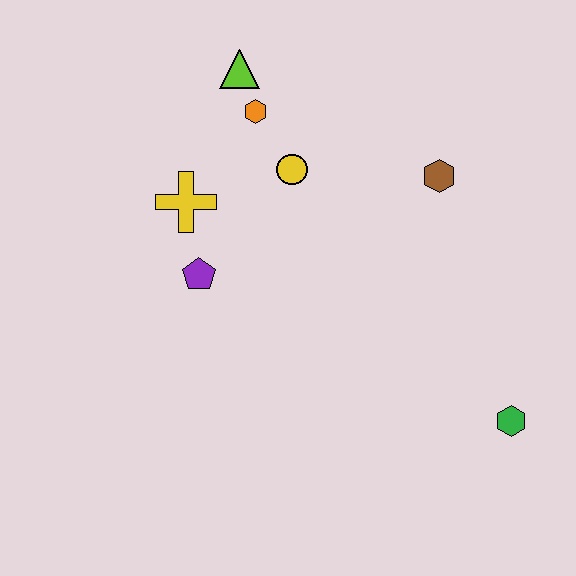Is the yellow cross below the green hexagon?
No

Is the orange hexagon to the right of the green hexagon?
No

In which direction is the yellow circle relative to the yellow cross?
The yellow circle is to the right of the yellow cross.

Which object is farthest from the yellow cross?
The green hexagon is farthest from the yellow cross.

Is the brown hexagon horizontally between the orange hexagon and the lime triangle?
No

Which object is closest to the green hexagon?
The brown hexagon is closest to the green hexagon.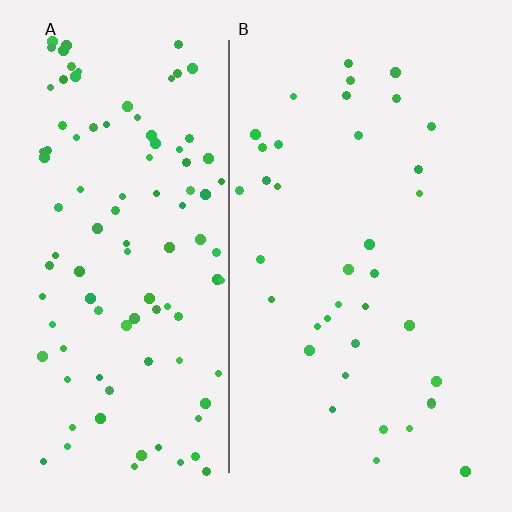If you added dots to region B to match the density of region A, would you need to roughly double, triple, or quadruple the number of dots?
Approximately triple.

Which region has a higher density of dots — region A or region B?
A (the left).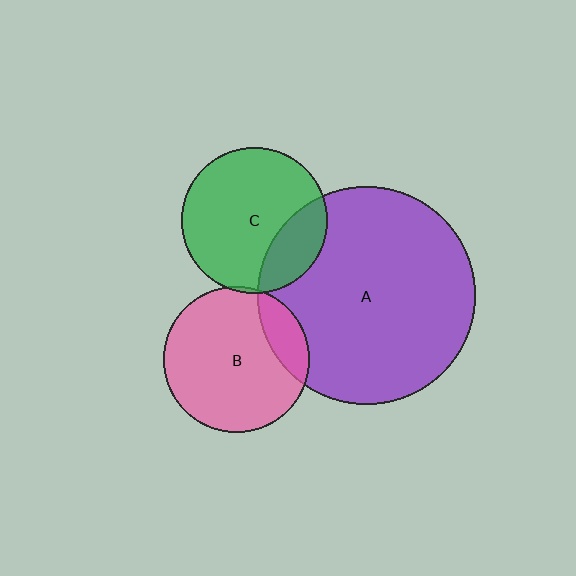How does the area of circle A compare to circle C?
Approximately 2.2 times.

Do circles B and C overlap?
Yes.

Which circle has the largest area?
Circle A (purple).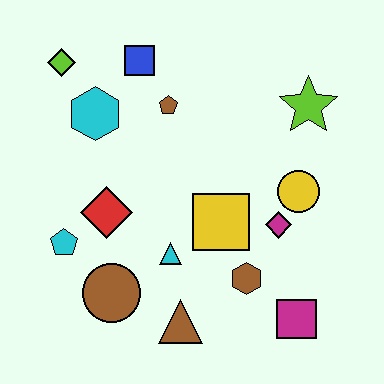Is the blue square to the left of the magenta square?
Yes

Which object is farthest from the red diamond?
The lime star is farthest from the red diamond.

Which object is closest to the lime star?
The yellow circle is closest to the lime star.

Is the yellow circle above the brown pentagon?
No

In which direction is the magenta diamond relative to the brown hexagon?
The magenta diamond is above the brown hexagon.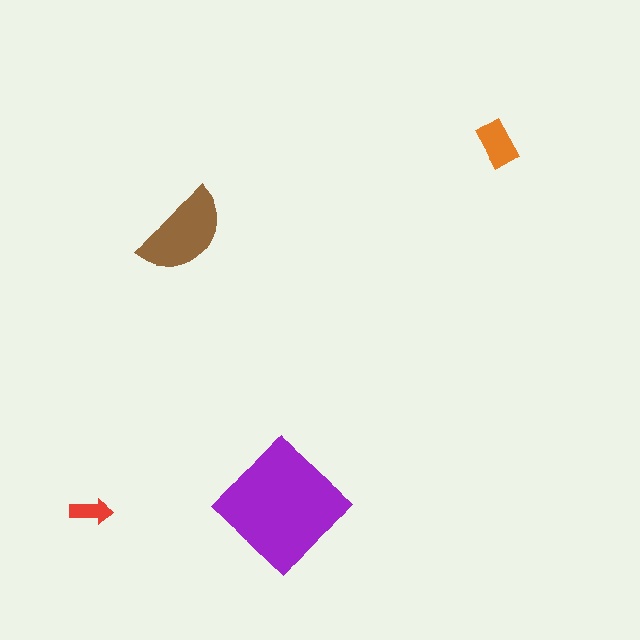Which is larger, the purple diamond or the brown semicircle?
The purple diamond.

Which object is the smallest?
The red arrow.